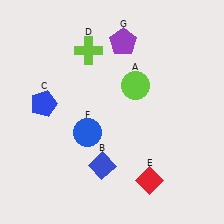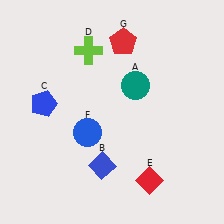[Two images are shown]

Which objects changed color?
A changed from lime to teal. G changed from purple to red.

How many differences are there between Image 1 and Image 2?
There are 2 differences between the two images.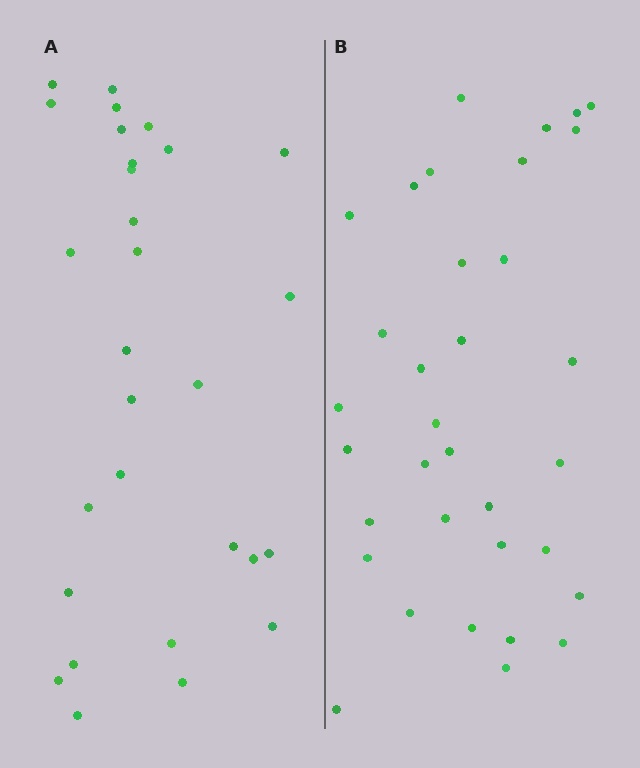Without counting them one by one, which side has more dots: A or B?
Region B (the right region) has more dots.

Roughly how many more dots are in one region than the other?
Region B has about 5 more dots than region A.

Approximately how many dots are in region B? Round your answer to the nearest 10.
About 30 dots. (The exact count is 34, which rounds to 30.)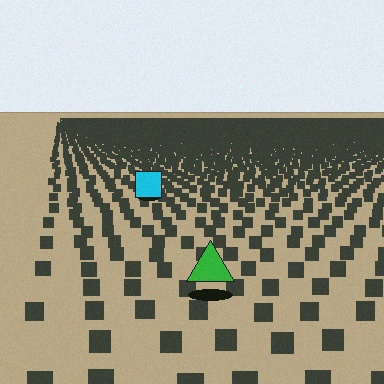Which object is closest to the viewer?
The green triangle is closest. The texture marks near it are larger and more spread out.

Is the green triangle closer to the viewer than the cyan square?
Yes. The green triangle is closer — you can tell from the texture gradient: the ground texture is coarser near it.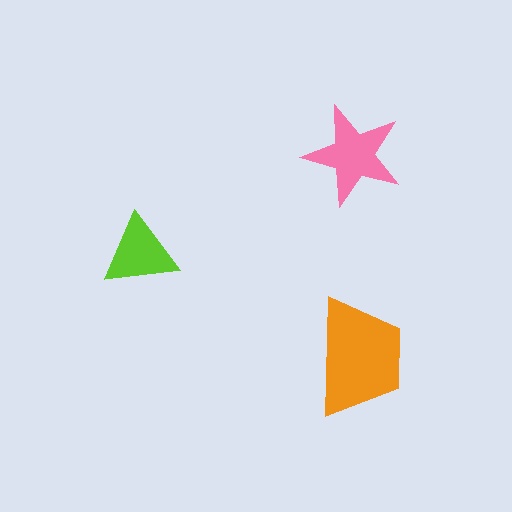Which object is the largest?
The orange trapezoid.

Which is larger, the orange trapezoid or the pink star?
The orange trapezoid.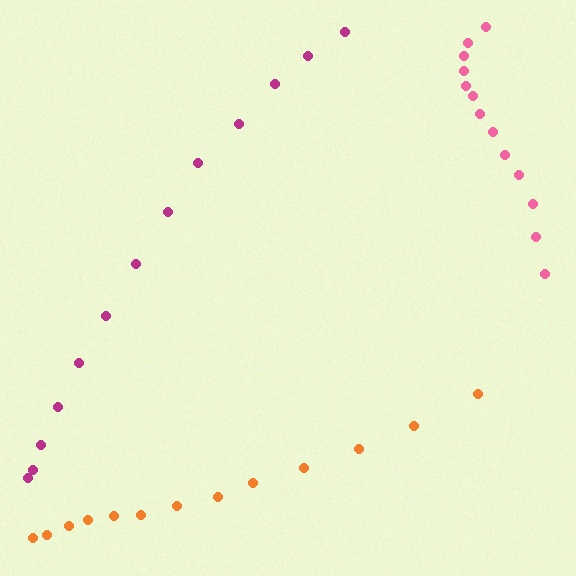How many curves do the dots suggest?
There are 3 distinct paths.